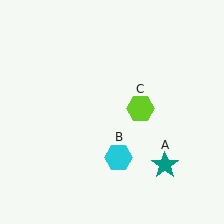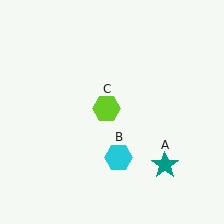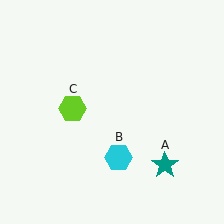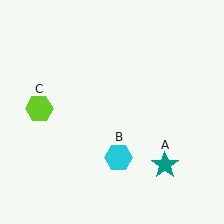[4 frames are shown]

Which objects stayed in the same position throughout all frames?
Teal star (object A) and cyan hexagon (object B) remained stationary.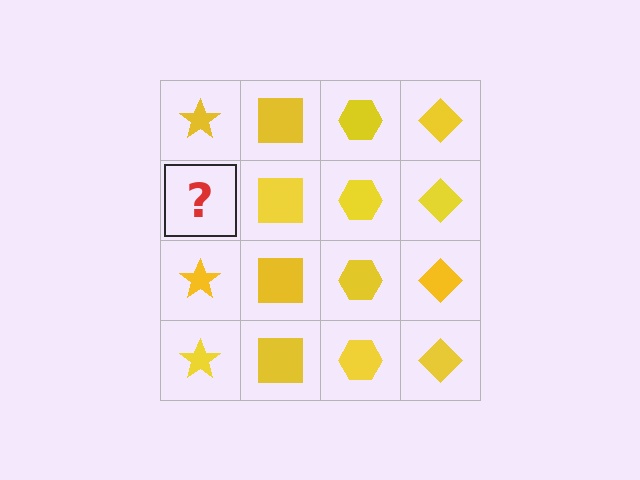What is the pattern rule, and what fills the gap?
The rule is that each column has a consistent shape. The gap should be filled with a yellow star.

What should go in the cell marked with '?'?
The missing cell should contain a yellow star.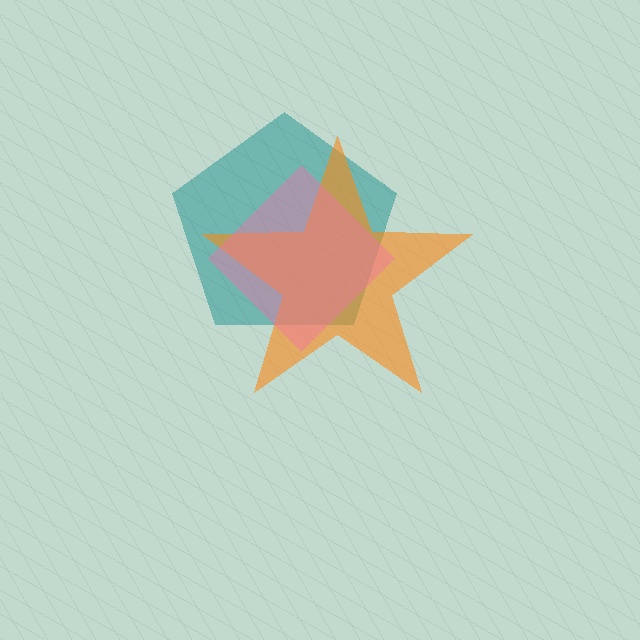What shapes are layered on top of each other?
The layered shapes are: a teal pentagon, an orange star, a pink diamond.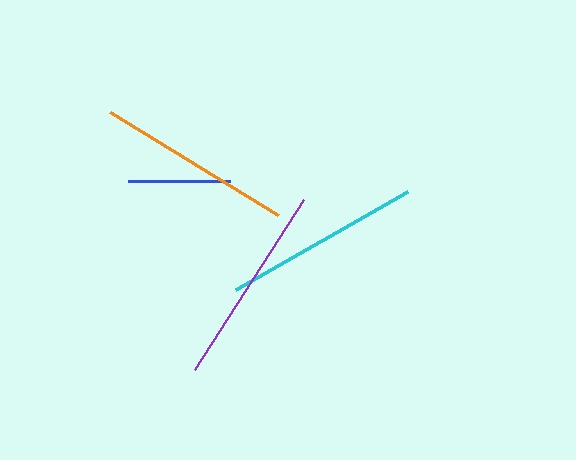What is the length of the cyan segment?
The cyan segment is approximately 198 pixels long.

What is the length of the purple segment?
The purple segment is approximately 202 pixels long.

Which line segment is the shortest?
The blue line is the shortest at approximately 102 pixels.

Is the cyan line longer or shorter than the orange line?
The cyan line is longer than the orange line.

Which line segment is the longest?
The purple line is the longest at approximately 202 pixels.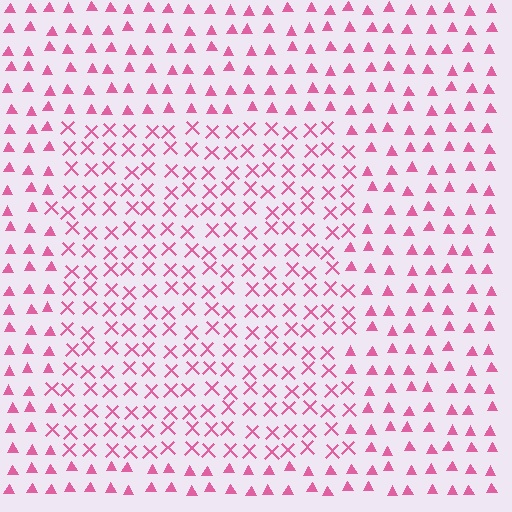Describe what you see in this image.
The image is filled with small pink elements arranged in a uniform grid. A rectangle-shaped region contains X marks, while the surrounding area contains triangles. The boundary is defined purely by the change in element shape.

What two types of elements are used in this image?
The image uses X marks inside the rectangle region and triangles outside it.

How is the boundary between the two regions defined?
The boundary is defined by a change in element shape: X marks inside vs. triangles outside. All elements share the same color and spacing.